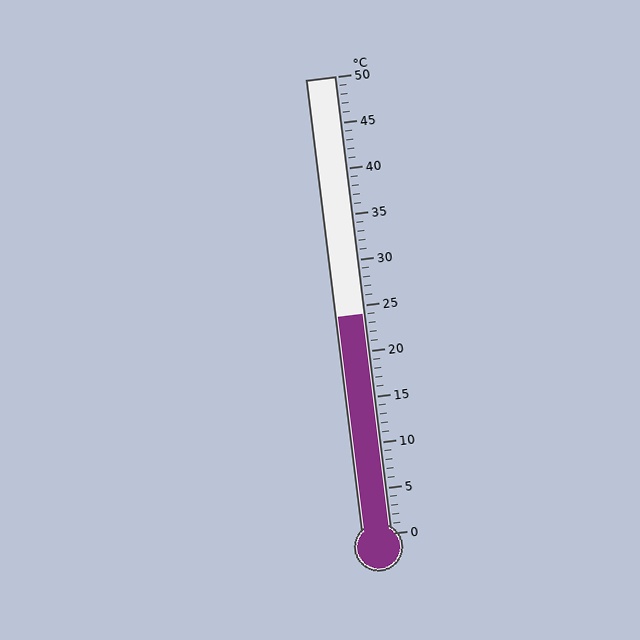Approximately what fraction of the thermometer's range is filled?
The thermometer is filled to approximately 50% of its range.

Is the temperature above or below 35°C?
The temperature is below 35°C.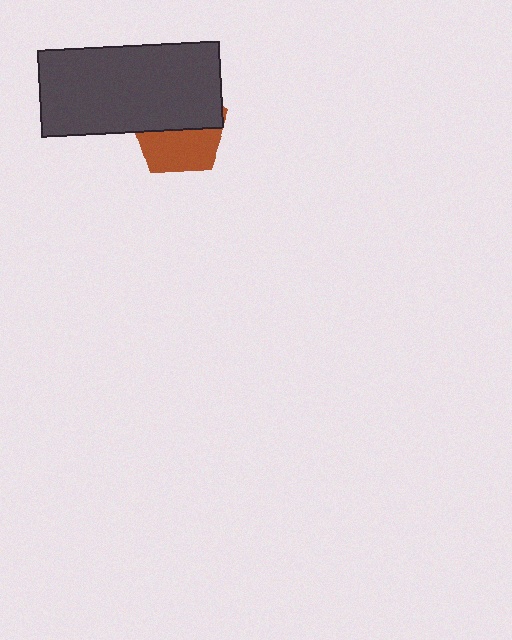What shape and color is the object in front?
The object in front is a dark gray rectangle.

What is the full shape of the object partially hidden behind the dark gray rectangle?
The partially hidden object is a brown pentagon.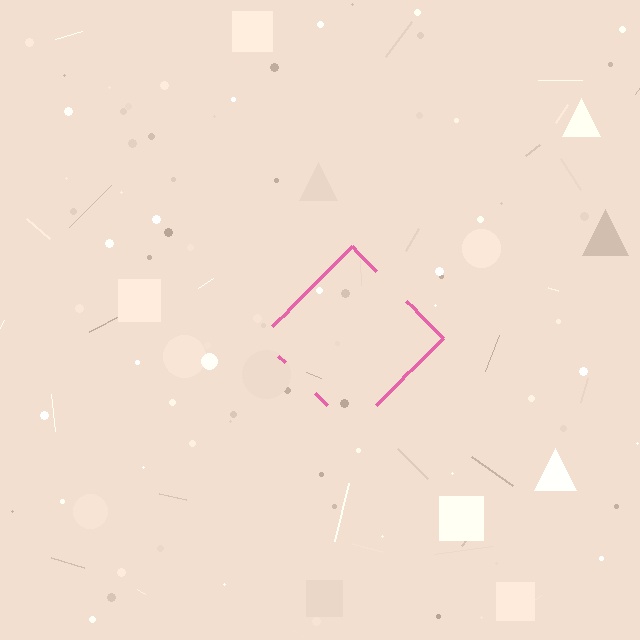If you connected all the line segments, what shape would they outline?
They would outline a diamond.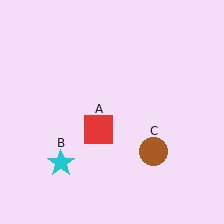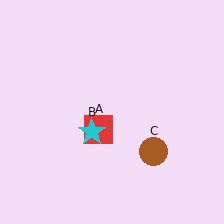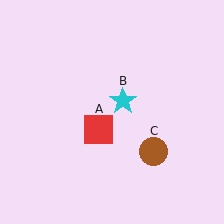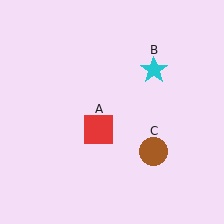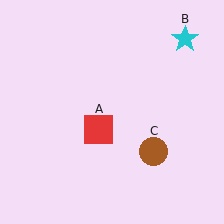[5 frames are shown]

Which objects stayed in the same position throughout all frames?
Red square (object A) and brown circle (object C) remained stationary.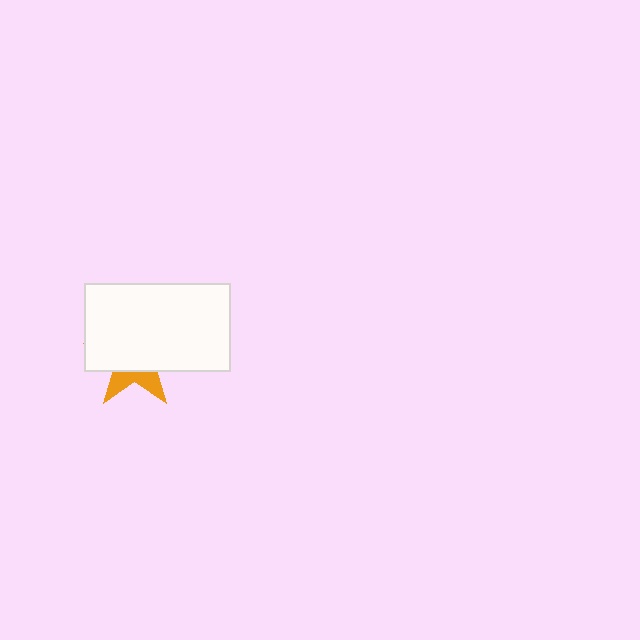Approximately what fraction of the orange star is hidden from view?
Roughly 69% of the orange star is hidden behind the white rectangle.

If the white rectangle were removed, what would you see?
You would see the complete orange star.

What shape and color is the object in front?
The object in front is a white rectangle.